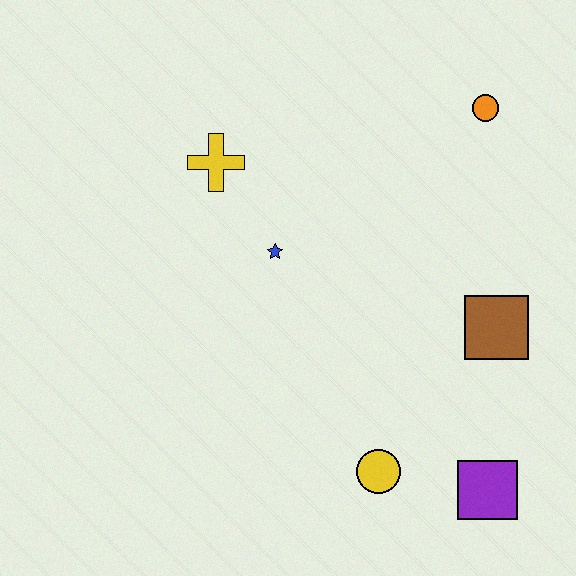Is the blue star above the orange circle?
No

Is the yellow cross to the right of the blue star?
No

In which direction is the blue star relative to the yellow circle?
The blue star is above the yellow circle.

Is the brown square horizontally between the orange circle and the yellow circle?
No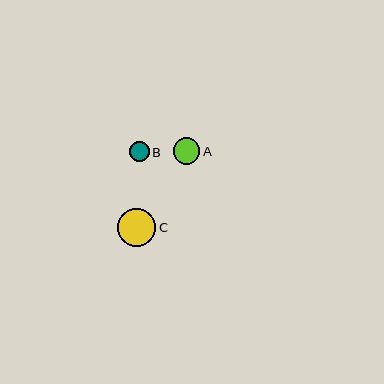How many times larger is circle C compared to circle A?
Circle C is approximately 1.5 times the size of circle A.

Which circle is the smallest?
Circle B is the smallest with a size of approximately 20 pixels.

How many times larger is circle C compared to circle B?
Circle C is approximately 1.9 times the size of circle B.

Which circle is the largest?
Circle C is the largest with a size of approximately 38 pixels.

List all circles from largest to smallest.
From largest to smallest: C, A, B.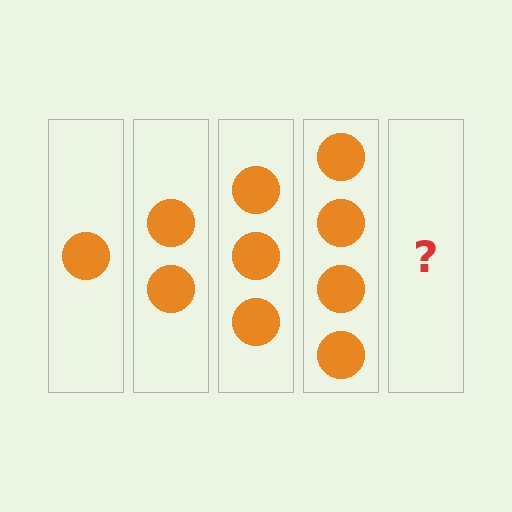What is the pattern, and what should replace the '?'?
The pattern is that each step adds one more circle. The '?' should be 5 circles.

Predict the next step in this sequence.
The next step is 5 circles.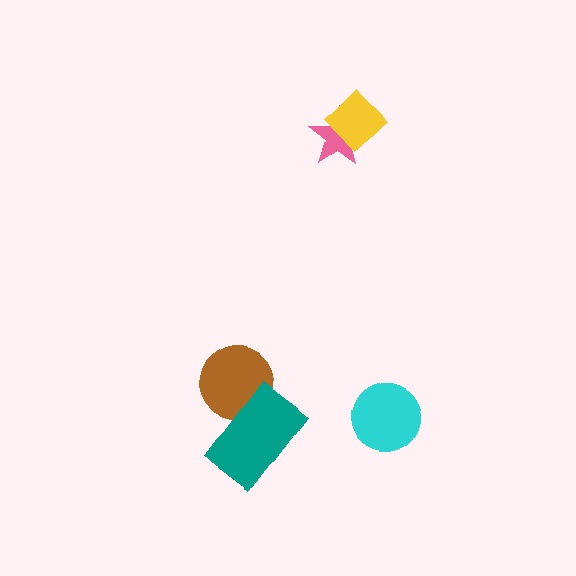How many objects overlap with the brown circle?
1 object overlaps with the brown circle.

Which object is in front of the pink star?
The yellow diamond is in front of the pink star.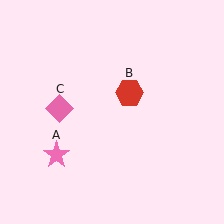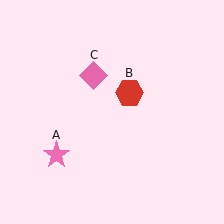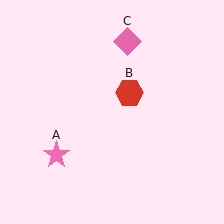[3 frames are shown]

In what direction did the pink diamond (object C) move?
The pink diamond (object C) moved up and to the right.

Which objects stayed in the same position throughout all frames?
Pink star (object A) and red hexagon (object B) remained stationary.